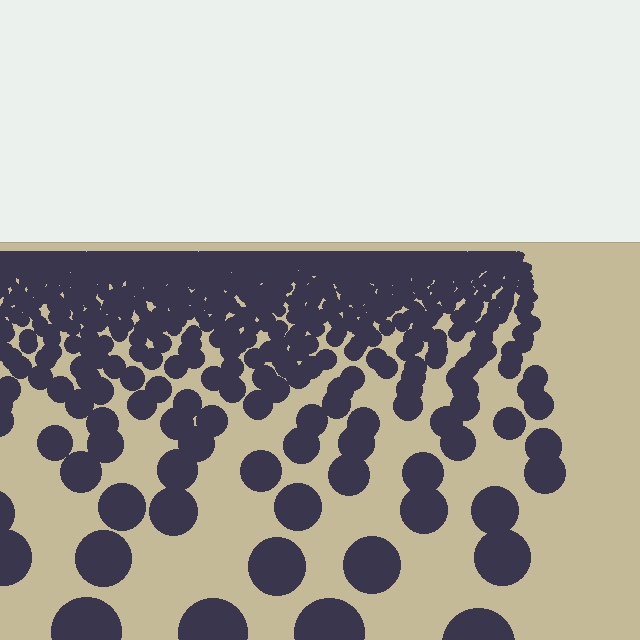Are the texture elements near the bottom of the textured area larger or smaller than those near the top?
Larger. Near the bottom, elements are closer to the viewer and appear at a bigger on-screen size.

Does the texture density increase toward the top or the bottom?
Density increases toward the top.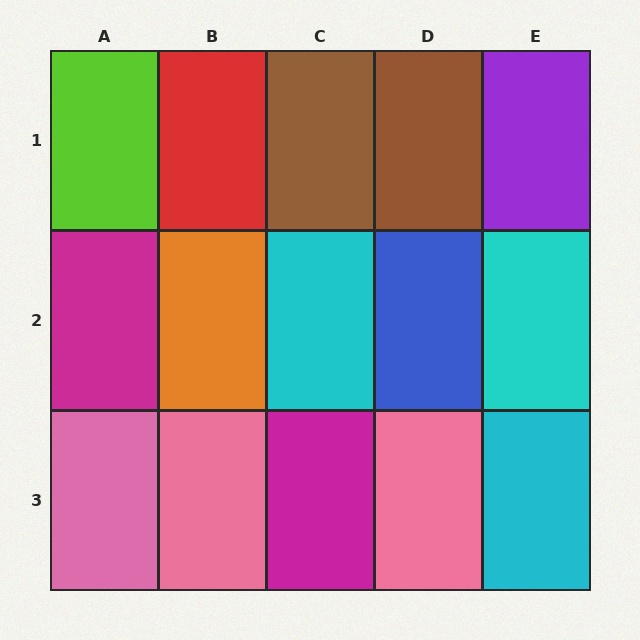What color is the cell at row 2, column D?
Blue.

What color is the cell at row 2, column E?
Cyan.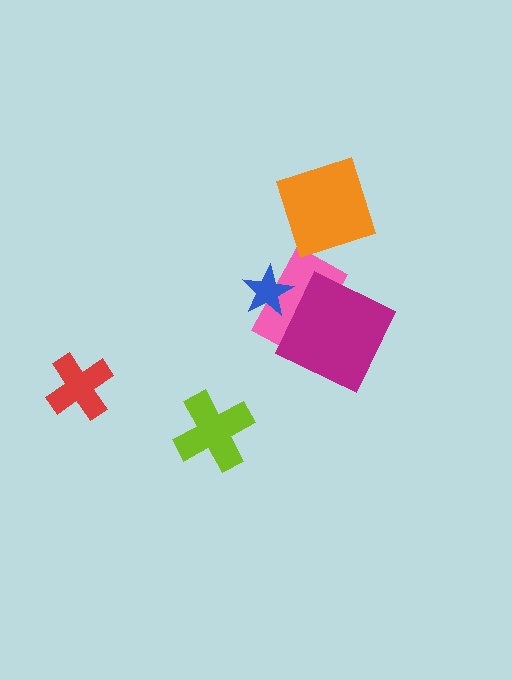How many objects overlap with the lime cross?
0 objects overlap with the lime cross.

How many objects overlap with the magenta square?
1 object overlaps with the magenta square.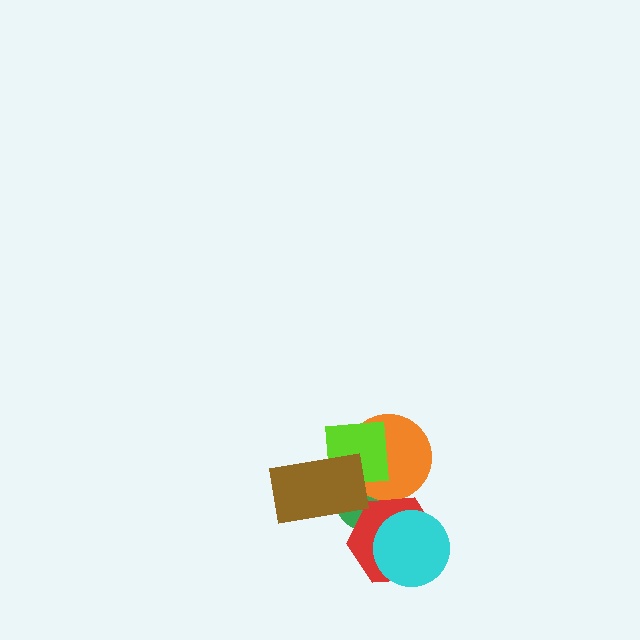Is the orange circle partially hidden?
Yes, it is partially covered by another shape.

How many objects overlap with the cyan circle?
1 object overlaps with the cyan circle.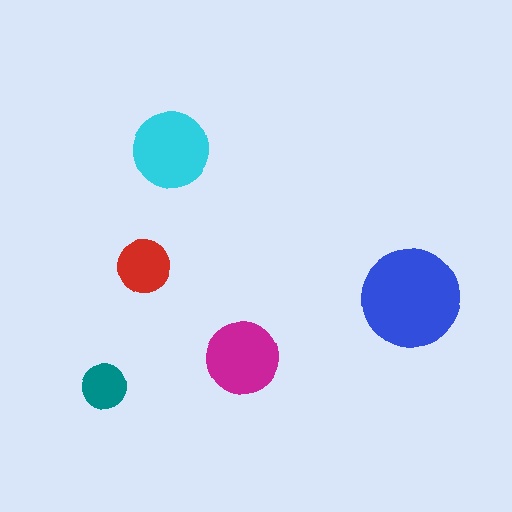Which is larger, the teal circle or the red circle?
The red one.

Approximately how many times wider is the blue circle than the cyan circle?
About 1.5 times wider.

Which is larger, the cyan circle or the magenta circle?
The cyan one.